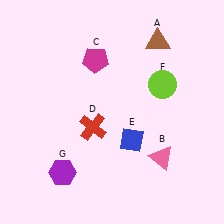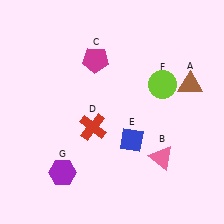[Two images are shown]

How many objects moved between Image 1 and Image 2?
1 object moved between the two images.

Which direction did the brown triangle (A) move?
The brown triangle (A) moved down.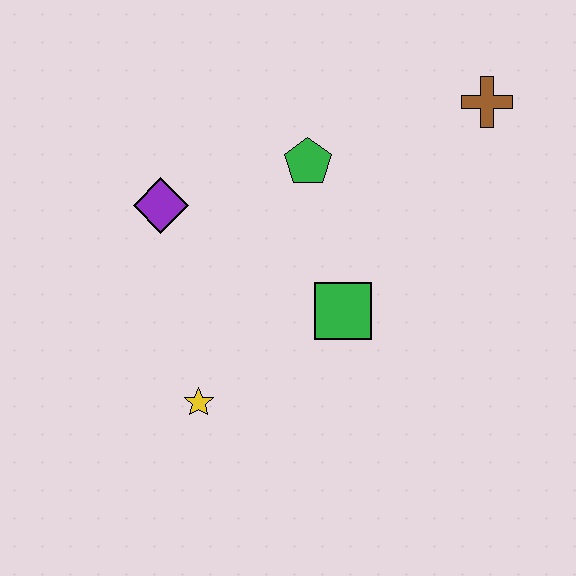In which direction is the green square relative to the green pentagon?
The green square is below the green pentagon.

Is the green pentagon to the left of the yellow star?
No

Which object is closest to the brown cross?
The green pentagon is closest to the brown cross.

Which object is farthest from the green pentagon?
The yellow star is farthest from the green pentagon.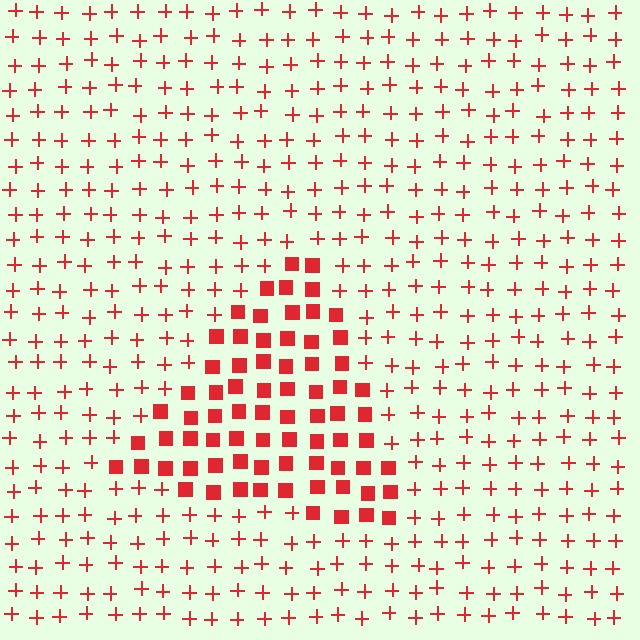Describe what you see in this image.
The image is filled with small red elements arranged in a uniform grid. A triangle-shaped region contains squares, while the surrounding area contains plus signs. The boundary is defined purely by the change in element shape.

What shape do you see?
I see a triangle.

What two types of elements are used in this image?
The image uses squares inside the triangle region and plus signs outside it.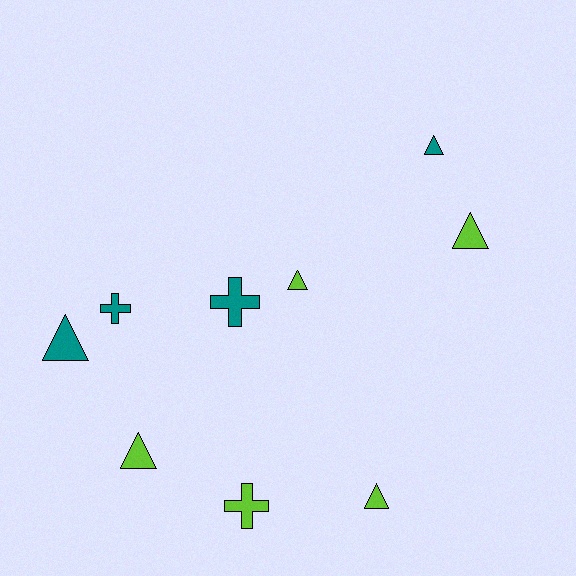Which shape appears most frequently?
Triangle, with 6 objects.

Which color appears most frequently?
Lime, with 5 objects.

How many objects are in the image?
There are 9 objects.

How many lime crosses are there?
There is 1 lime cross.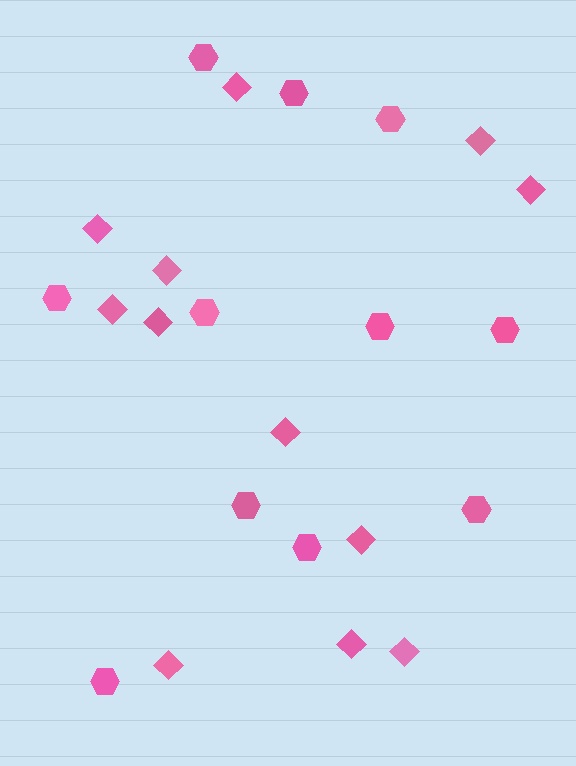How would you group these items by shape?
There are 2 groups: one group of diamonds (12) and one group of hexagons (11).